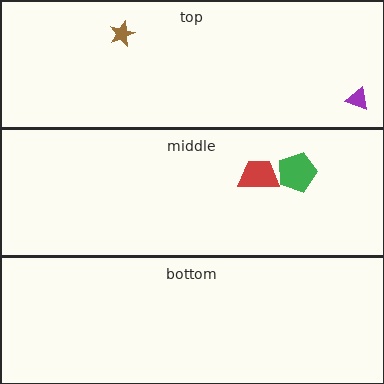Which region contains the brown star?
The top region.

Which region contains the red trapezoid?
The middle region.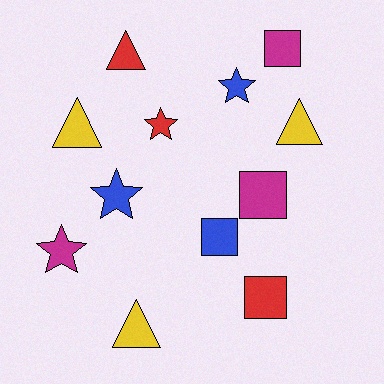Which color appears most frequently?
Magenta, with 3 objects.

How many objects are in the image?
There are 12 objects.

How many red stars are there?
There is 1 red star.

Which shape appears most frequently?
Star, with 4 objects.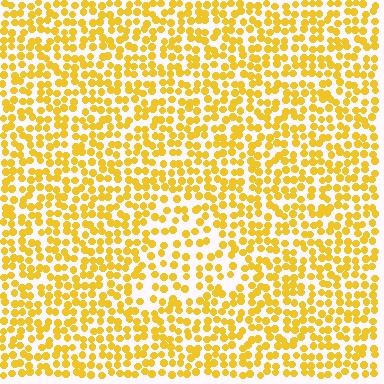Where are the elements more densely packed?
The elements are more densely packed outside the triangle boundary.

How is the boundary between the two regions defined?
The boundary is defined by a change in element density (approximately 1.7x ratio). All elements are the same color, size, and shape.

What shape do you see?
I see a triangle.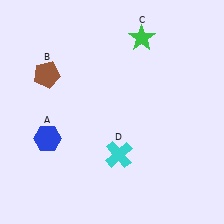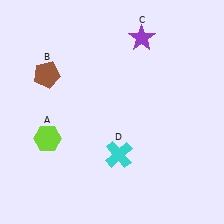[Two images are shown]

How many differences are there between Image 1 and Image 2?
There are 2 differences between the two images.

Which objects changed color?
A changed from blue to lime. C changed from green to purple.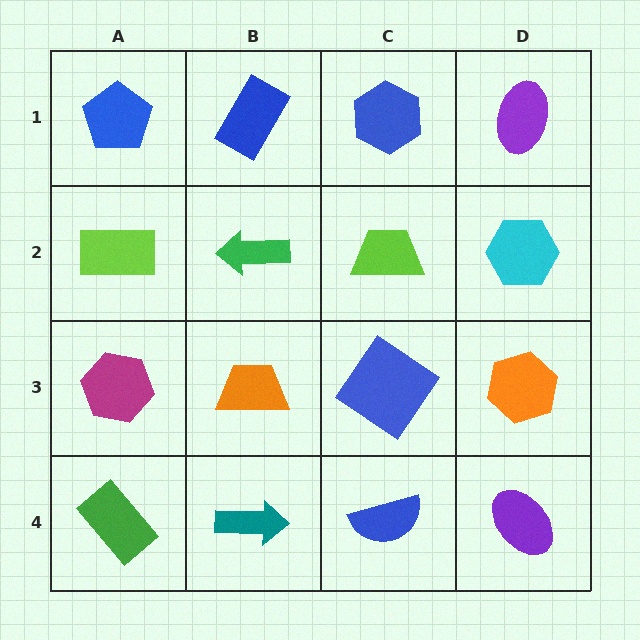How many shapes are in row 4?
4 shapes.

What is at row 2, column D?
A cyan hexagon.